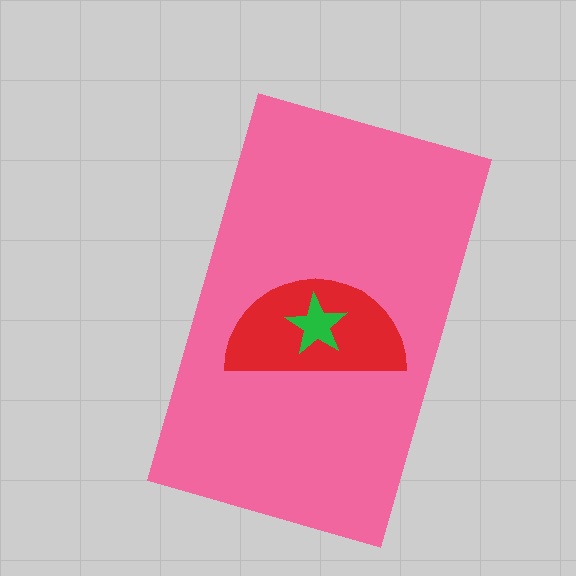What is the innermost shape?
The green star.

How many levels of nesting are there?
3.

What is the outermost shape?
The pink rectangle.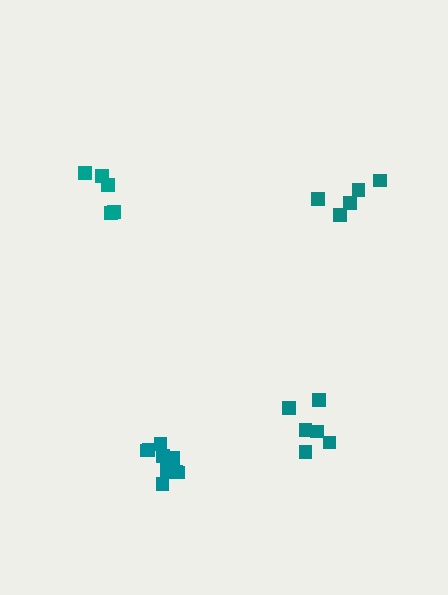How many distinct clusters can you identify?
There are 4 distinct clusters.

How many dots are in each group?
Group 1: 6 dots, Group 2: 5 dots, Group 3: 5 dots, Group 4: 9 dots (25 total).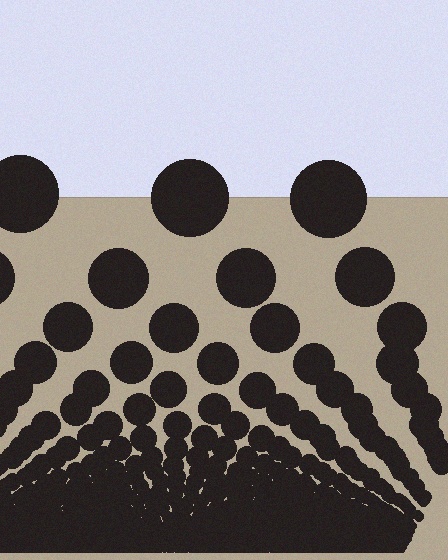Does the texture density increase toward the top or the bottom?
Density increases toward the bottom.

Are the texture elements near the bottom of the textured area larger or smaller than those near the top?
Smaller. The gradient is inverted — elements near the bottom are smaller and denser.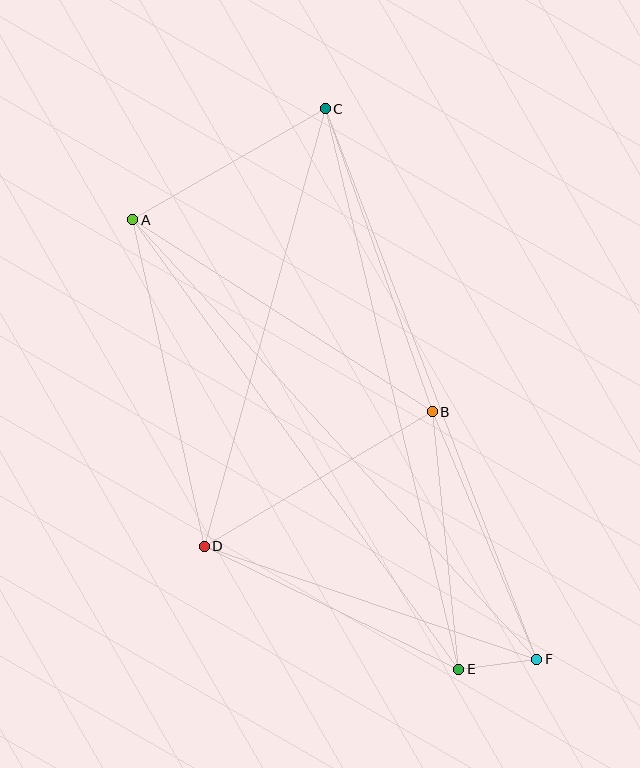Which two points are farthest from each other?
Points A and F are farthest from each other.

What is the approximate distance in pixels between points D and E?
The distance between D and E is approximately 283 pixels.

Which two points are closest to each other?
Points E and F are closest to each other.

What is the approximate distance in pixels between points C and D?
The distance between C and D is approximately 454 pixels.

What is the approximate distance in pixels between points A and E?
The distance between A and E is approximately 555 pixels.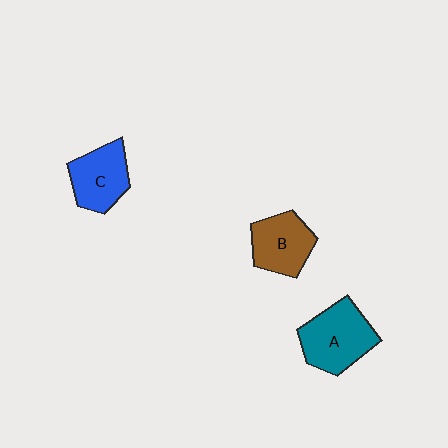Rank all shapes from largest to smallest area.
From largest to smallest: A (teal), C (blue), B (brown).